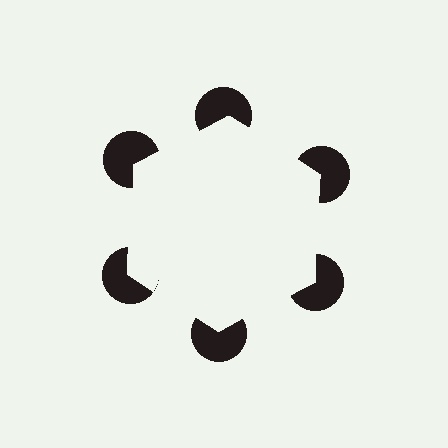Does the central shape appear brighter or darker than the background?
It typically appears slightly brighter than the background, even though no actual brightness change is drawn.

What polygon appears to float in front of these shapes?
An illusory hexagon — its edges are inferred from the aligned wedge cuts in the pac-man discs, not physically drawn.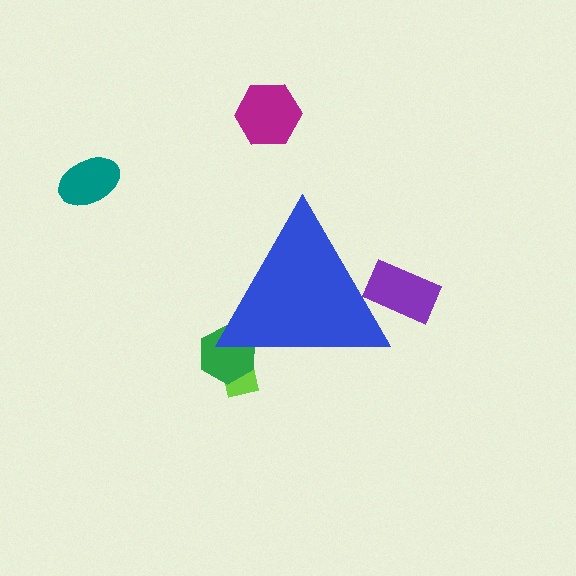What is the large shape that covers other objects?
A blue triangle.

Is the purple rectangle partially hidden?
Yes, the purple rectangle is partially hidden behind the blue triangle.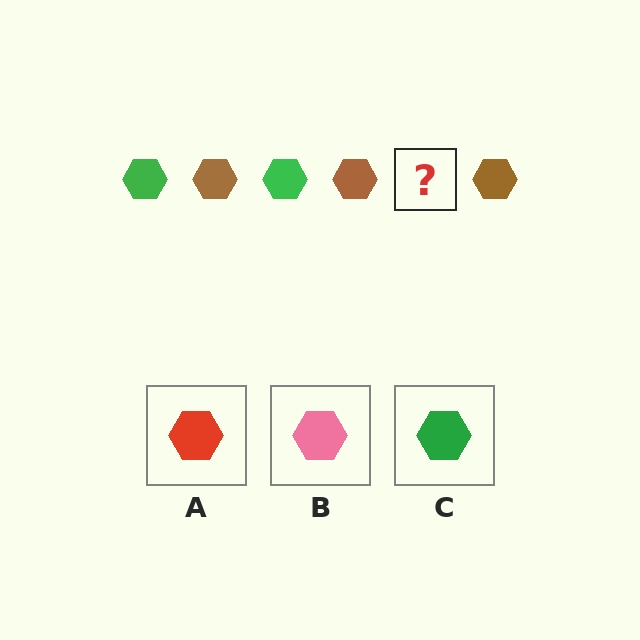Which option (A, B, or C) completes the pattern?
C.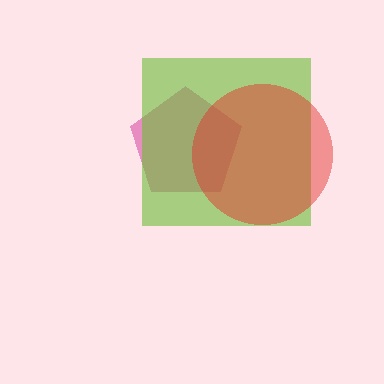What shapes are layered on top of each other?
The layered shapes are: a pink pentagon, a lime square, a red circle.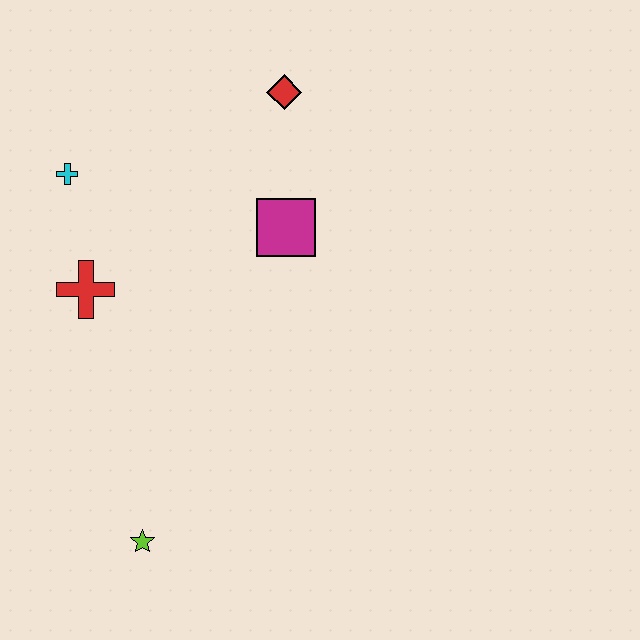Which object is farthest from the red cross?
The red diamond is farthest from the red cross.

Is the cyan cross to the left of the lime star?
Yes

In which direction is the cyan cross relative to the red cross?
The cyan cross is above the red cross.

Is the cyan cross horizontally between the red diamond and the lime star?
No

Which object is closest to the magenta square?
The red diamond is closest to the magenta square.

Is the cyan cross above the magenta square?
Yes